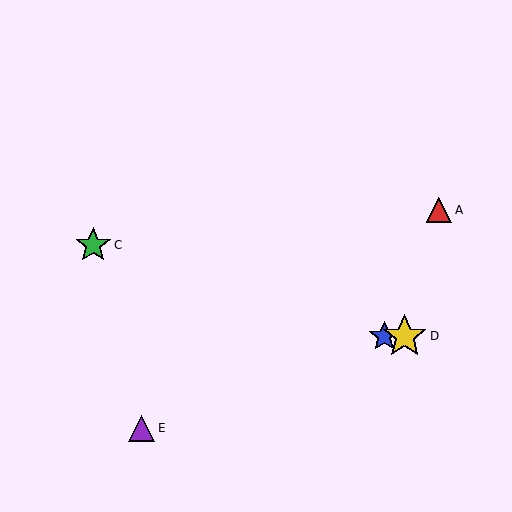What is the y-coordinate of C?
Object C is at y≈245.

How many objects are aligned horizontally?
2 objects (B, D) are aligned horizontally.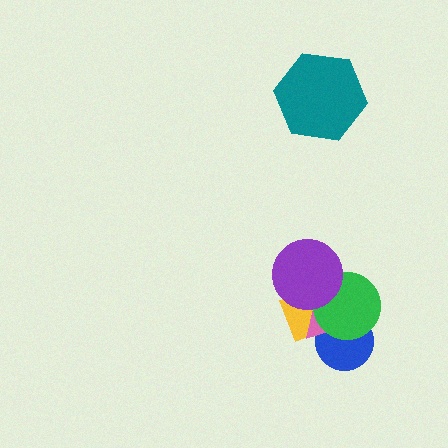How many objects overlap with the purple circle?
3 objects overlap with the purple circle.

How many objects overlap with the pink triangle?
4 objects overlap with the pink triangle.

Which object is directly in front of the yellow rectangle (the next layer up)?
The pink triangle is directly in front of the yellow rectangle.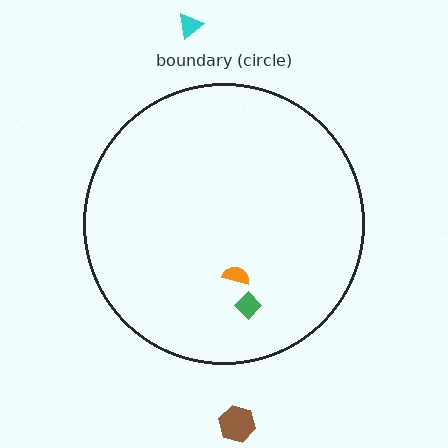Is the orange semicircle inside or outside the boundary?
Inside.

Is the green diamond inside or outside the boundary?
Inside.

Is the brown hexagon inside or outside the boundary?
Outside.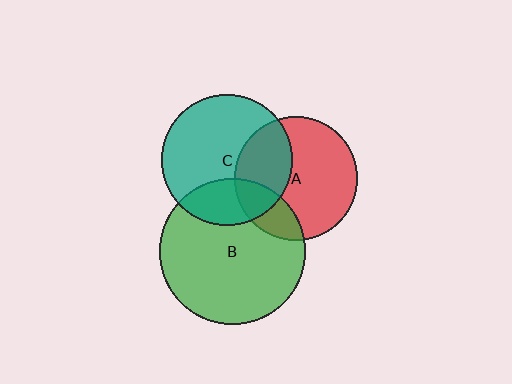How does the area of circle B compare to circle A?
Approximately 1.4 times.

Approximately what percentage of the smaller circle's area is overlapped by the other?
Approximately 25%.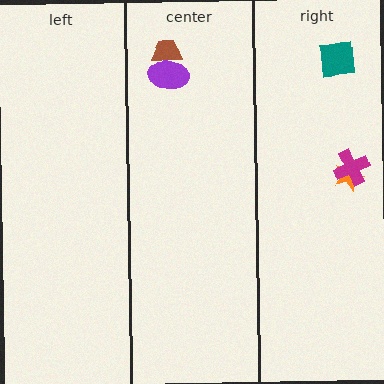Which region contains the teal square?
The right region.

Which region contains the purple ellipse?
The center region.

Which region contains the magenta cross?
The right region.